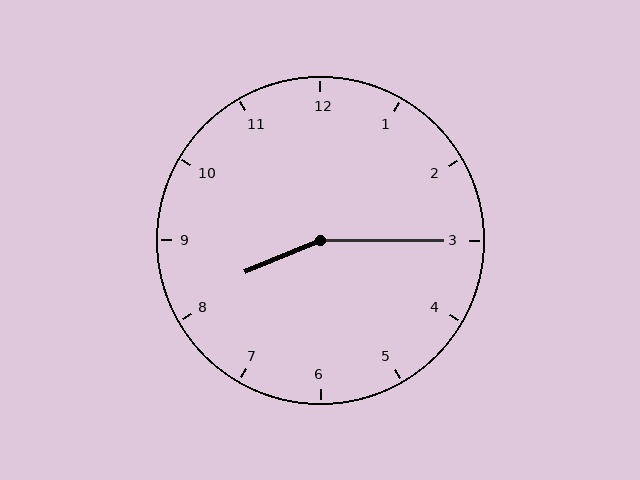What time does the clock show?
8:15.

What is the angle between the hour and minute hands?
Approximately 158 degrees.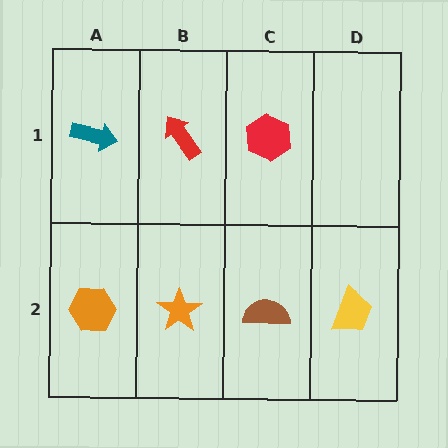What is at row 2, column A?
An orange hexagon.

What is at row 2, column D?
A yellow trapezoid.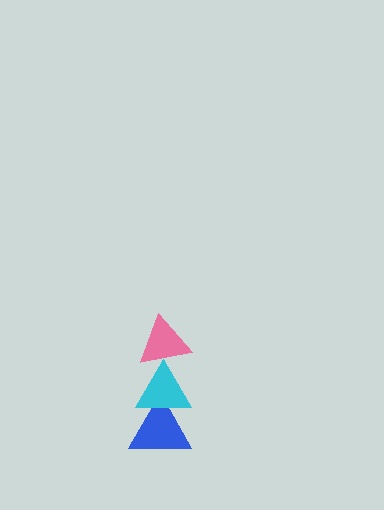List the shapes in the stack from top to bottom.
From top to bottom: the pink triangle, the cyan triangle, the blue triangle.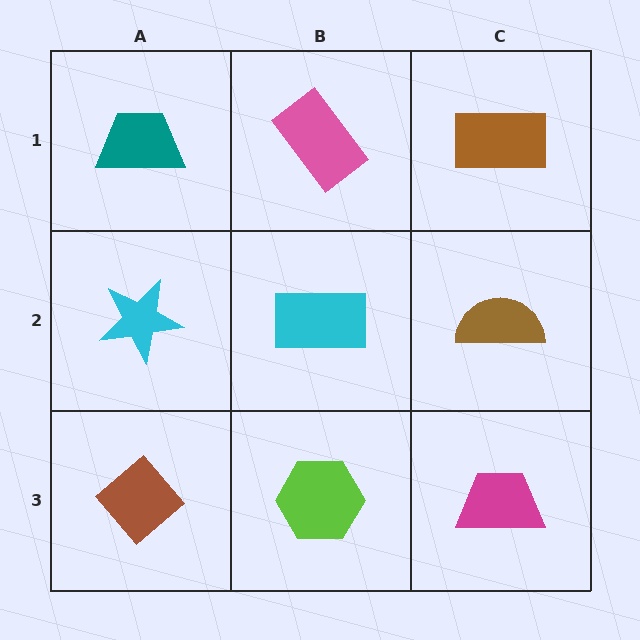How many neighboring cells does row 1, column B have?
3.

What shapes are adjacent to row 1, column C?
A brown semicircle (row 2, column C), a pink rectangle (row 1, column B).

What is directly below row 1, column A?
A cyan star.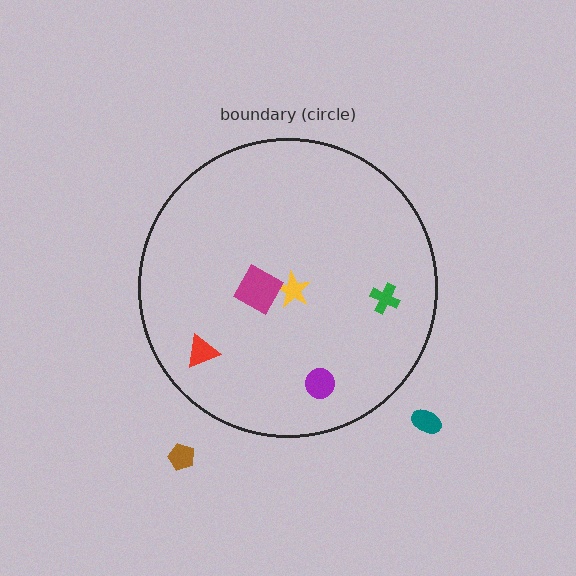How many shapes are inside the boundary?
5 inside, 2 outside.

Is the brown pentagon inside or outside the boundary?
Outside.